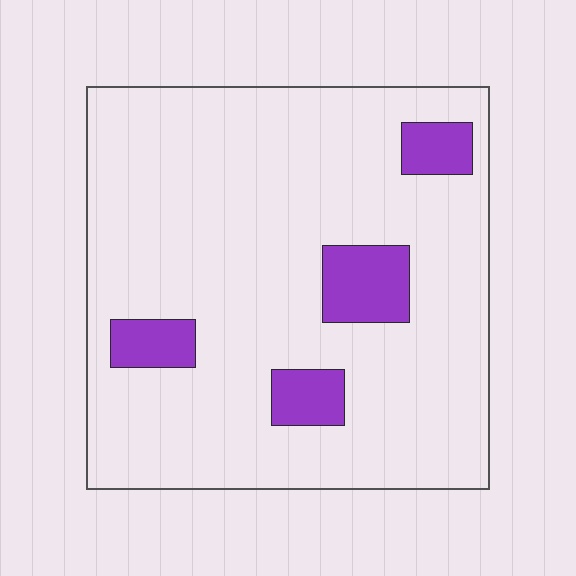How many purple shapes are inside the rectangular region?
4.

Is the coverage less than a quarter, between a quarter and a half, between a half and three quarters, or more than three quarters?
Less than a quarter.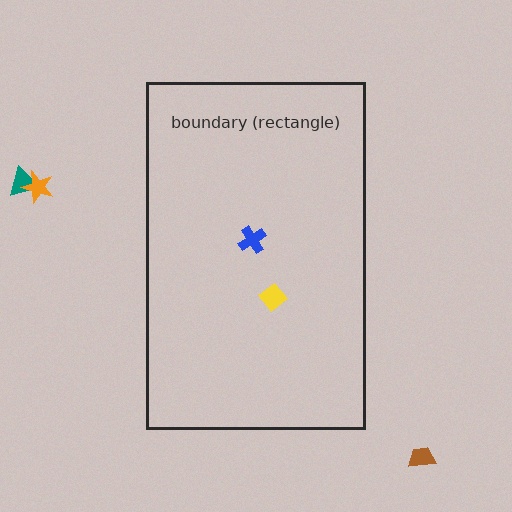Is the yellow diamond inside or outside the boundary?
Inside.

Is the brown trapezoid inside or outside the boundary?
Outside.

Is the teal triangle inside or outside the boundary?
Outside.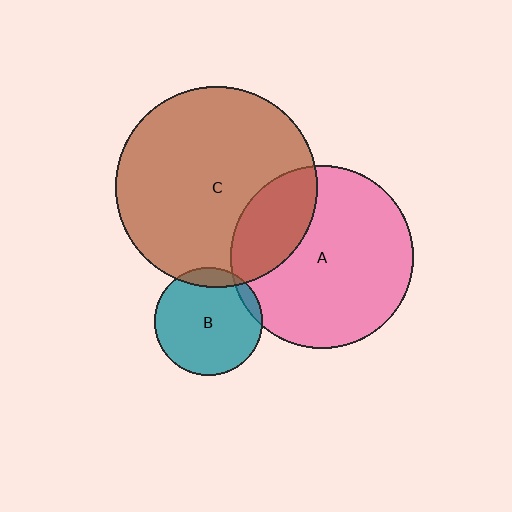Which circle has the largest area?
Circle C (brown).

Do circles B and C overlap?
Yes.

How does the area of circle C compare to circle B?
Approximately 3.5 times.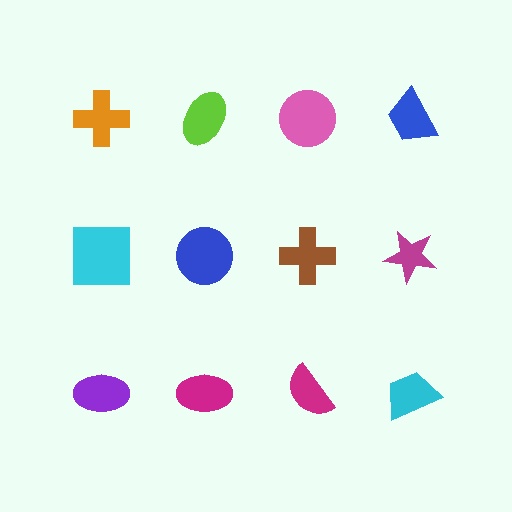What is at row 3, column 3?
A magenta semicircle.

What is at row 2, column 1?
A cyan square.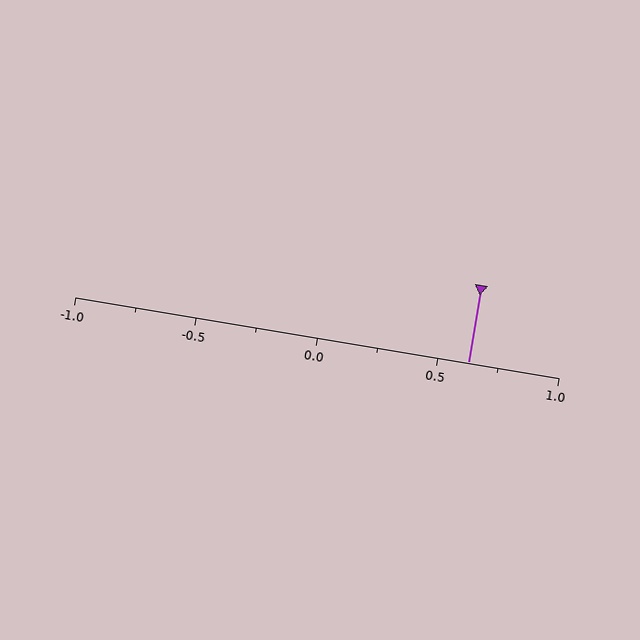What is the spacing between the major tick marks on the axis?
The major ticks are spaced 0.5 apart.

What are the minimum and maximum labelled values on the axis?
The axis runs from -1.0 to 1.0.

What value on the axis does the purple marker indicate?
The marker indicates approximately 0.62.